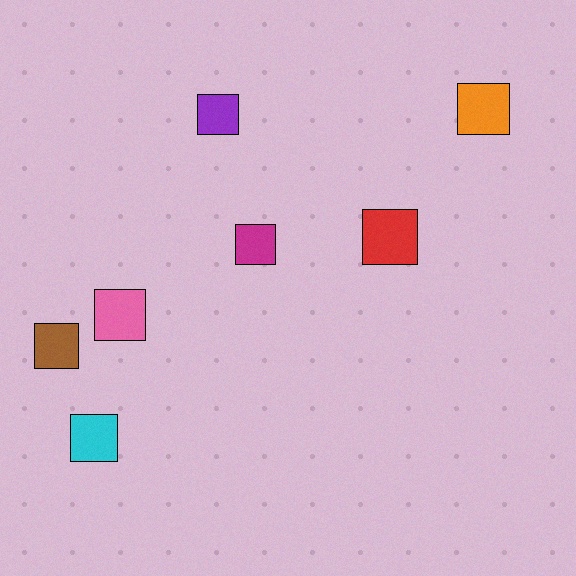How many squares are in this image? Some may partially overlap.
There are 7 squares.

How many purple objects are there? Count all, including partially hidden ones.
There is 1 purple object.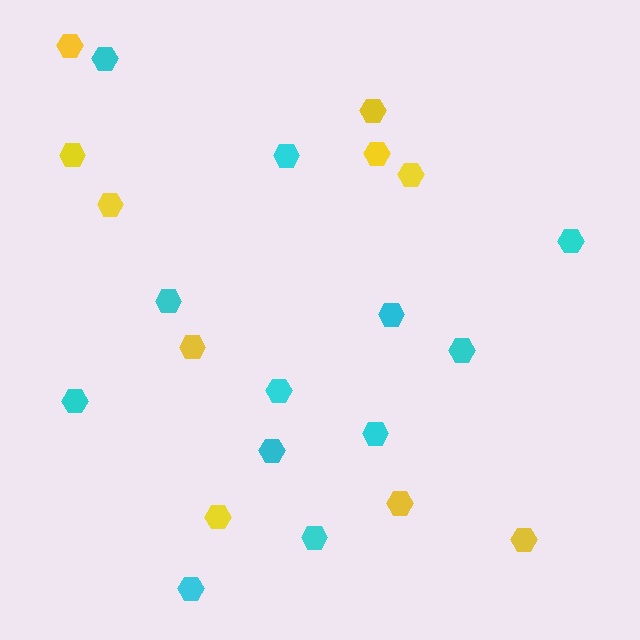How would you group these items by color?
There are 2 groups: one group of cyan hexagons (12) and one group of yellow hexagons (10).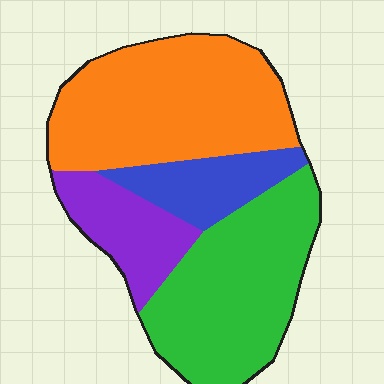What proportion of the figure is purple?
Purple covers around 15% of the figure.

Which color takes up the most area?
Orange, at roughly 40%.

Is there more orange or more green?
Orange.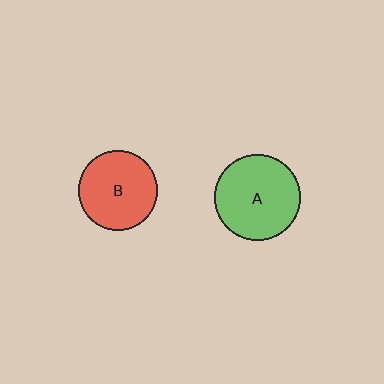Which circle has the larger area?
Circle A (green).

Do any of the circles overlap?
No, none of the circles overlap.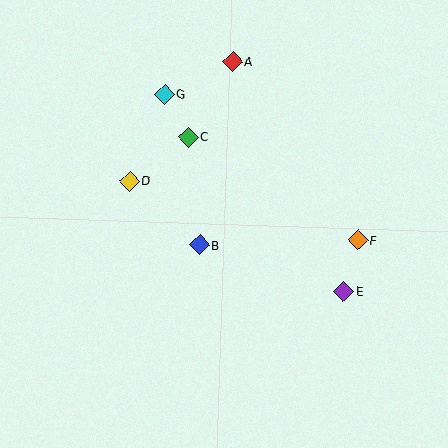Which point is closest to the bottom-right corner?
Point E is closest to the bottom-right corner.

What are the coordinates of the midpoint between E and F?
The midpoint between E and F is at (350, 266).